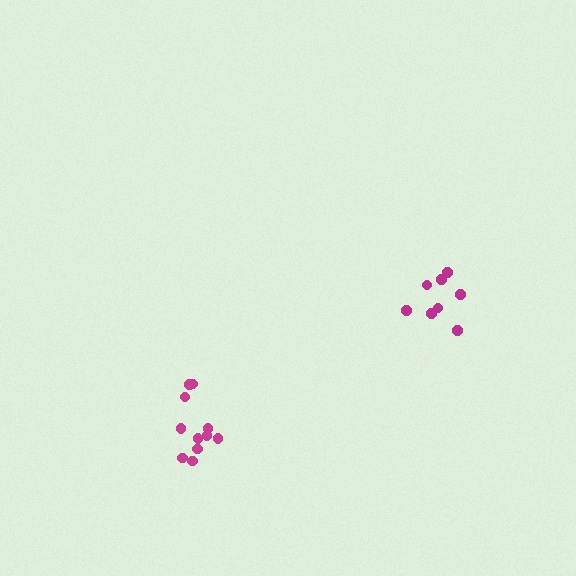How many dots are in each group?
Group 1: 8 dots, Group 2: 11 dots (19 total).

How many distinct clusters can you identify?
There are 2 distinct clusters.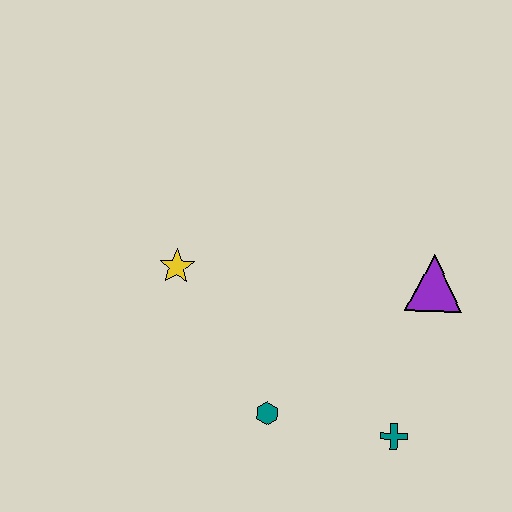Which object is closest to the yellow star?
The teal hexagon is closest to the yellow star.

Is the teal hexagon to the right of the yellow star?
Yes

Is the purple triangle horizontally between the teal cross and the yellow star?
No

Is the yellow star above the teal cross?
Yes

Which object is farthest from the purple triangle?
The yellow star is farthest from the purple triangle.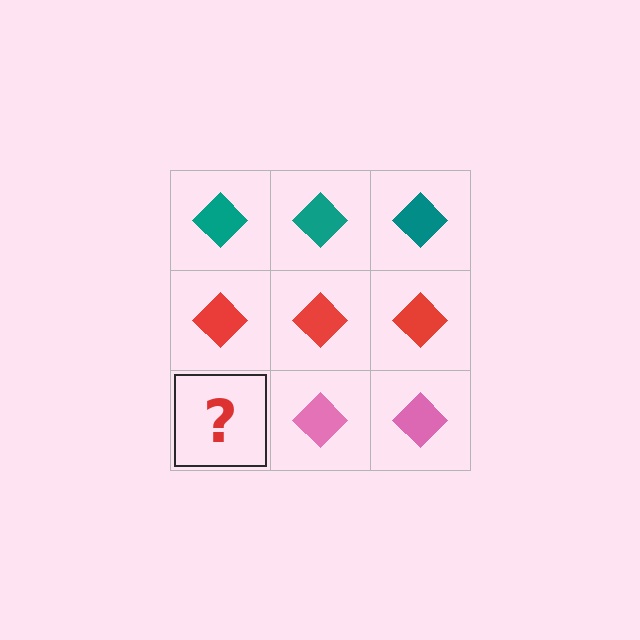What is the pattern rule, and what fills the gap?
The rule is that each row has a consistent color. The gap should be filled with a pink diamond.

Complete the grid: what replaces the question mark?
The question mark should be replaced with a pink diamond.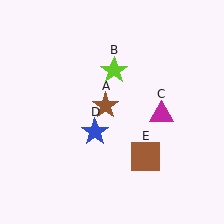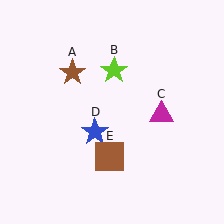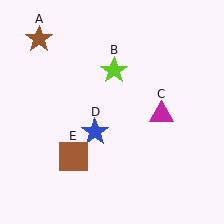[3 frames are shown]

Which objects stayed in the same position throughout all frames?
Lime star (object B) and magenta triangle (object C) and blue star (object D) remained stationary.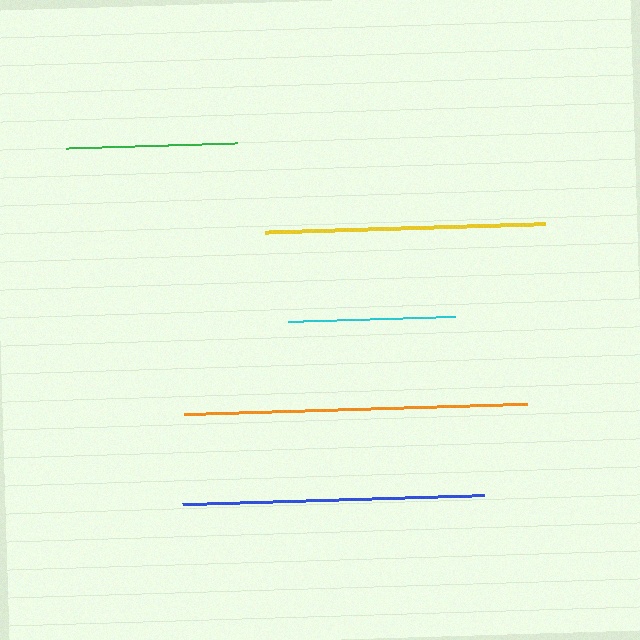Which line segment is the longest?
The orange line is the longest at approximately 343 pixels.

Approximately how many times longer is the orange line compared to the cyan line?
The orange line is approximately 2.0 times the length of the cyan line.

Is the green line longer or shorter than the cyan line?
The green line is longer than the cyan line.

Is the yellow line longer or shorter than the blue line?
The blue line is longer than the yellow line.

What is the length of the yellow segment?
The yellow segment is approximately 279 pixels long.